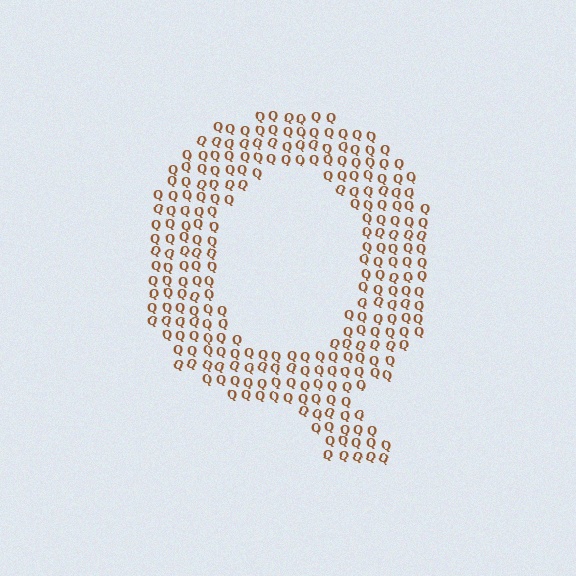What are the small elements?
The small elements are letter Q's.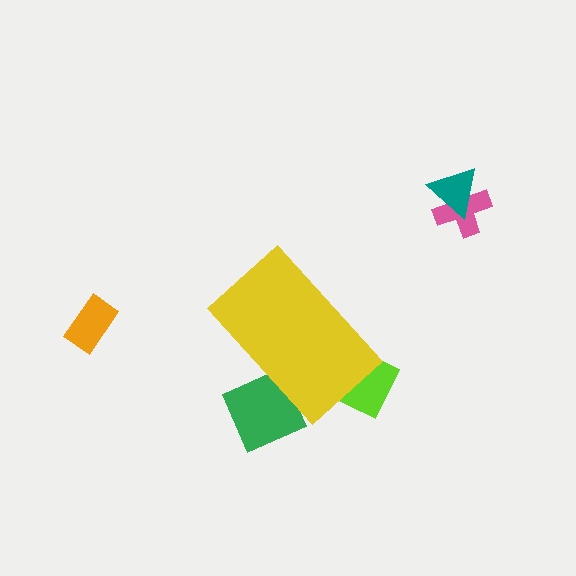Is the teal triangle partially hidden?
No, the teal triangle is fully visible.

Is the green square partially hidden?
Yes, the green square is partially hidden behind the yellow rectangle.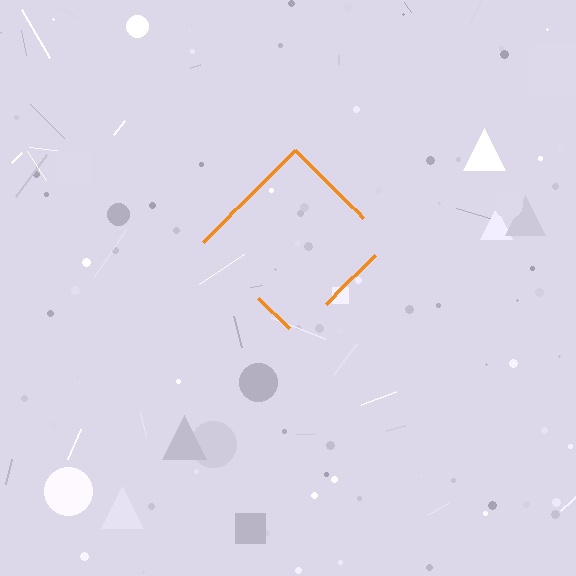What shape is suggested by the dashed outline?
The dashed outline suggests a diamond.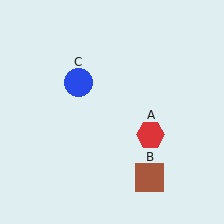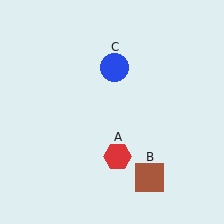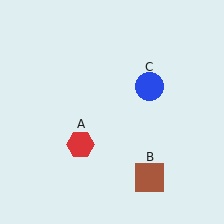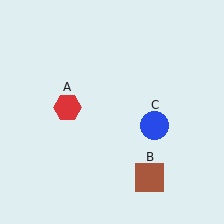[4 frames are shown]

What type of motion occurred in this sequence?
The red hexagon (object A), blue circle (object C) rotated clockwise around the center of the scene.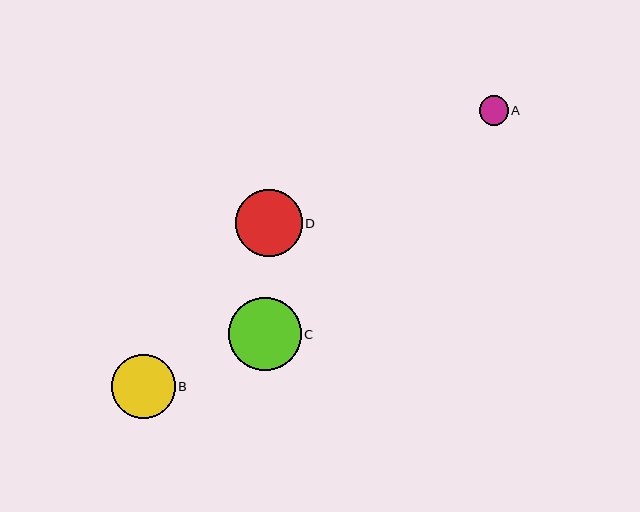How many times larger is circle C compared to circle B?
Circle C is approximately 1.1 times the size of circle B.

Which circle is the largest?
Circle C is the largest with a size of approximately 73 pixels.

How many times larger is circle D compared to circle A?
Circle D is approximately 2.3 times the size of circle A.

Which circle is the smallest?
Circle A is the smallest with a size of approximately 29 pixels.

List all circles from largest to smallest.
From largest to smallest: C, D, B, A.